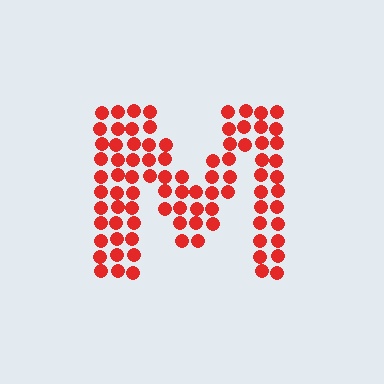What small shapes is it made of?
It is made of small circles.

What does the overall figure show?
The overall figure shows the letter M.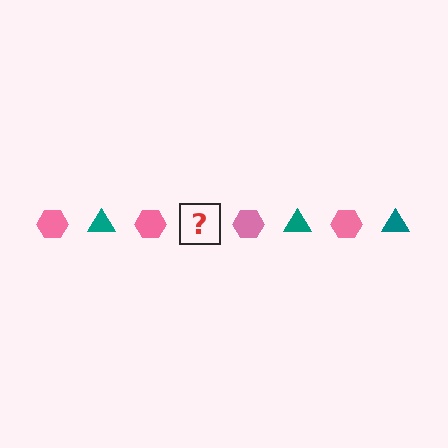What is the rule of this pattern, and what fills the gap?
The rule is that the pattern alternates between pink hexagon and teal triangle. The gap should be filled with a teal triangle.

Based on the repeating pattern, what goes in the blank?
The blank should be a teal triangle.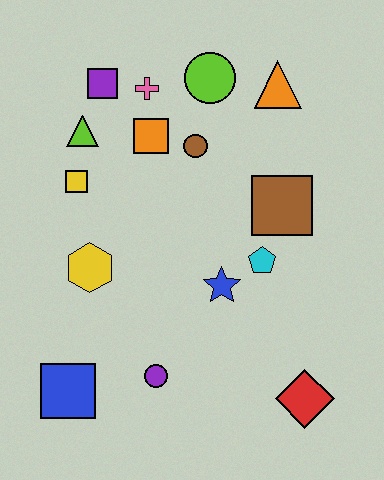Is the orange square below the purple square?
Yes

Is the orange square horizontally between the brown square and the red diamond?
No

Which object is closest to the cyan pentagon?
The blue star is closest to the cyan pentagon.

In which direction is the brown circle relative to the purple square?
The brown circle is to the right of the purple square.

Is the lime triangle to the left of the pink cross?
Yes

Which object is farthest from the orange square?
The red diamond is farthest from the orange square.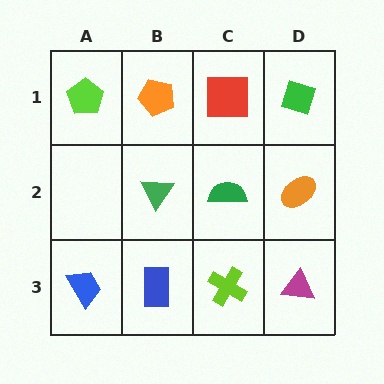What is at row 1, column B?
An orange pentagon.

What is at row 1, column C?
A red square.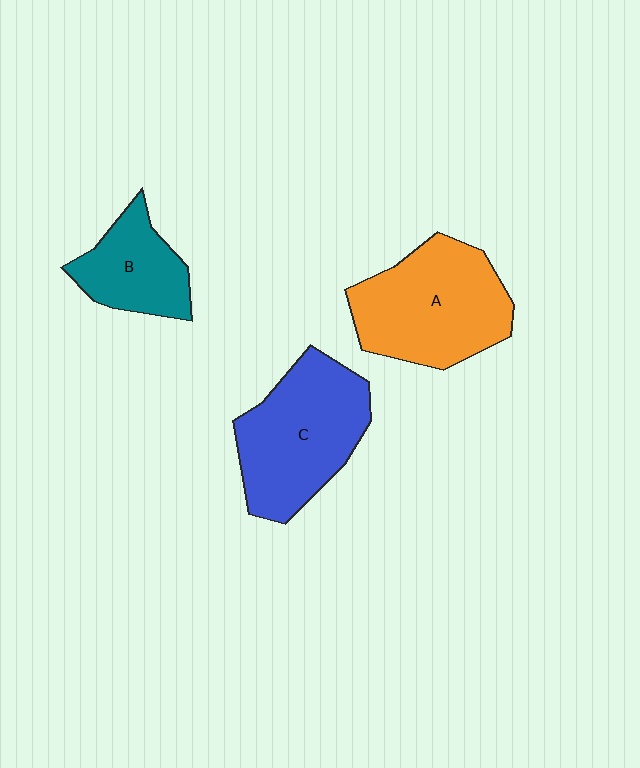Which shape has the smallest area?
Shape B (teal).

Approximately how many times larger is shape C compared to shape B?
Approximately 1.7 times.